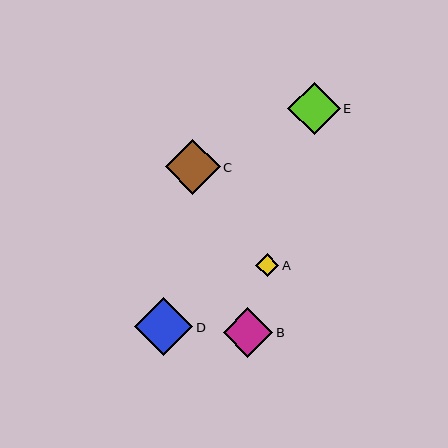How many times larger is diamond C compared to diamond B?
Diamond C is approximately 1.1 times the size of diamond B.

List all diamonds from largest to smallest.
From largest to smallest: D, C, E, B, A.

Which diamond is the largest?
Diamond D is the largest with a size of approximately 58 pixels.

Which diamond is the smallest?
Diamond A is the smallest with a size of approximately 23 pixels.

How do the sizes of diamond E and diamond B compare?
Diamond E and diamond B are approximately the same size.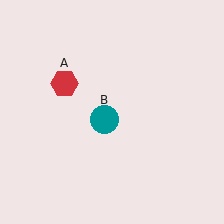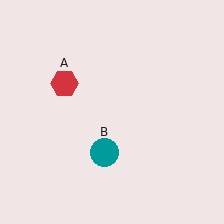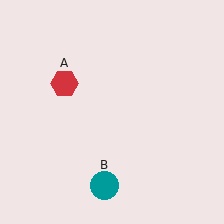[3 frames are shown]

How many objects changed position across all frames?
1 object changed position: teal circle (object B).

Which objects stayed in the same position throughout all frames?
Red hexagon (object A) remained stationary.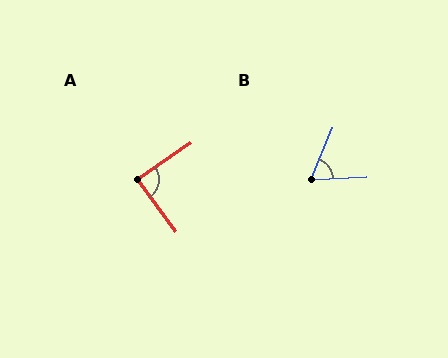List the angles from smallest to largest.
B (65°), A (88°).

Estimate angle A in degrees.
Approximately 88 degrees.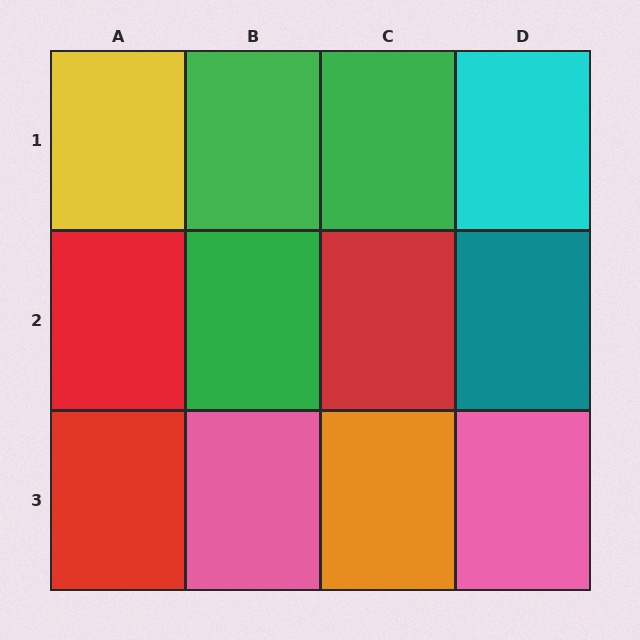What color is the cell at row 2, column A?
Red.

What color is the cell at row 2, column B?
Green.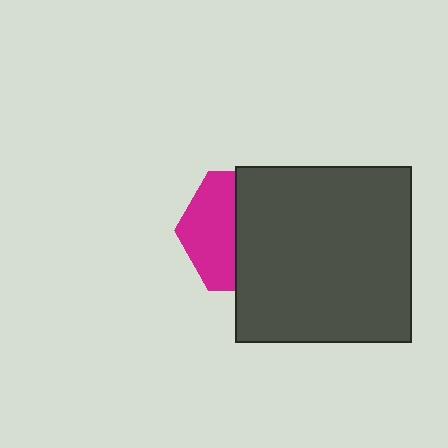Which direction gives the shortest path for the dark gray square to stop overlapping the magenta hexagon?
Moving right gives the shortest separation.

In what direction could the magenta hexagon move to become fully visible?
The magenta hexagon could move left. That would shift it out from behind the dark gray square entirely.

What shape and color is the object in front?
The object in front is a dark gray square.